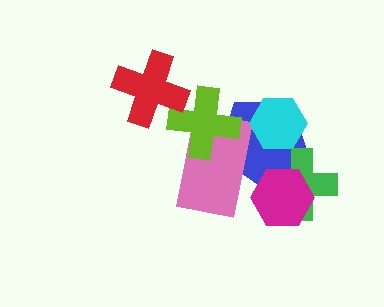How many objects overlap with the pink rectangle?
2 objects overlap with the pink rectangle.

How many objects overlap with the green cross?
2 objects overlap with the green cross.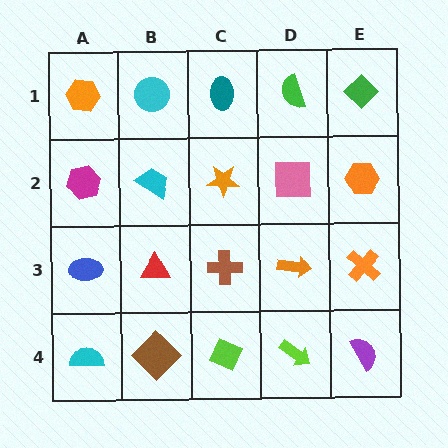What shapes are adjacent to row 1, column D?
A pink square (row 2, column D), a teal ellipse (row 1, column C), a green diamond (row 1, column E).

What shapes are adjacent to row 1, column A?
A magenta hexagon (row 2, column A), a cyan circle (row 1, column B).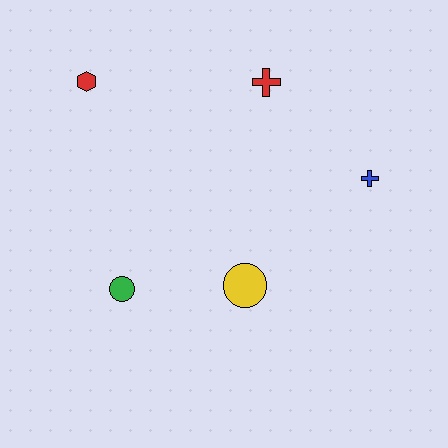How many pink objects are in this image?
There are no pink objects.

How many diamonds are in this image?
There are no diamonds.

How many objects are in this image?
There are 5 objects.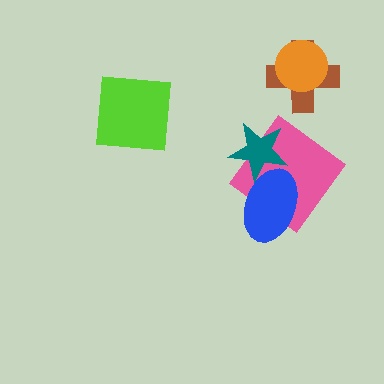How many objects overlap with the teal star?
2 objects overlap with the teal star.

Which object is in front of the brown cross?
The orange circle is in front of the brown cross.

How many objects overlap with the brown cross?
1 object overlaps with the brown cross.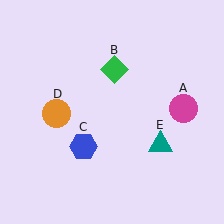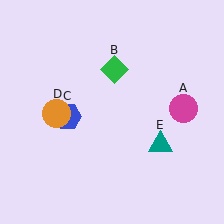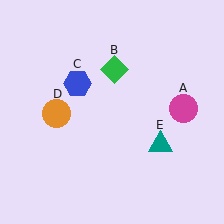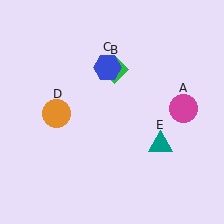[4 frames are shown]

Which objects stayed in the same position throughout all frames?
Magenta circle (object A) and green diamond (object B) and orange circle (object D) and teal triangle (object E) remained stationary.